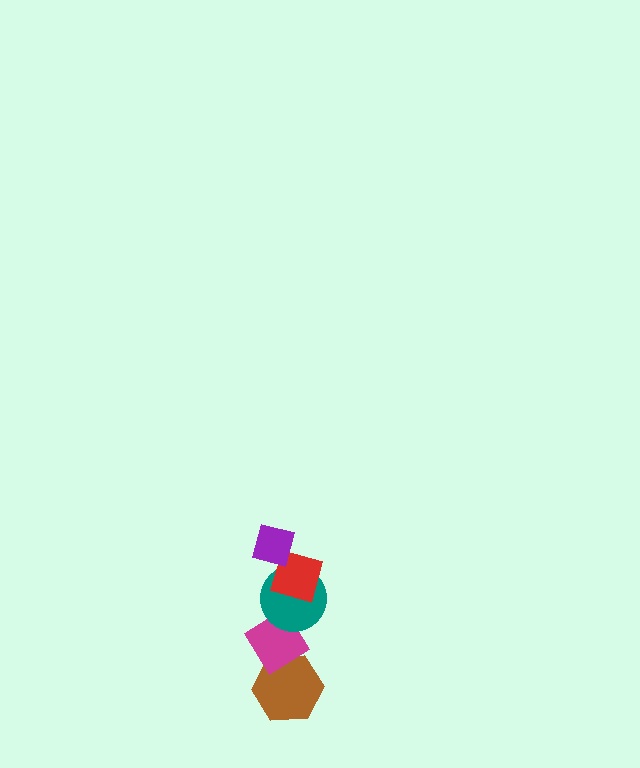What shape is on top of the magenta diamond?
The teal circle is on top of the magenta diamond.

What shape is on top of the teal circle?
The red diamond is on top of the teal circle.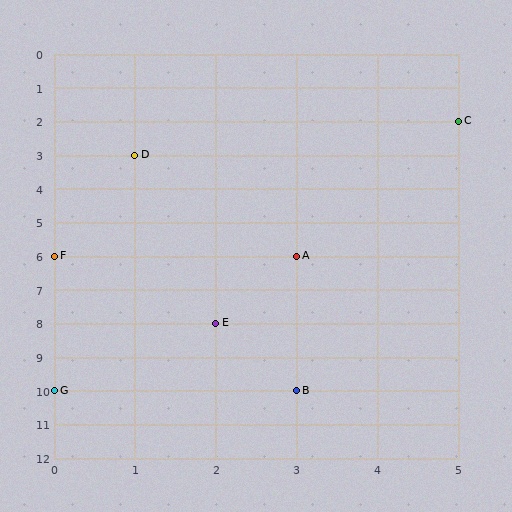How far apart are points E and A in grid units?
Points E and A are 1 column and 2 rows apart (about 2.2 grid units diagonally).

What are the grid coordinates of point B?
Point B is at grid coordinates (3, 10).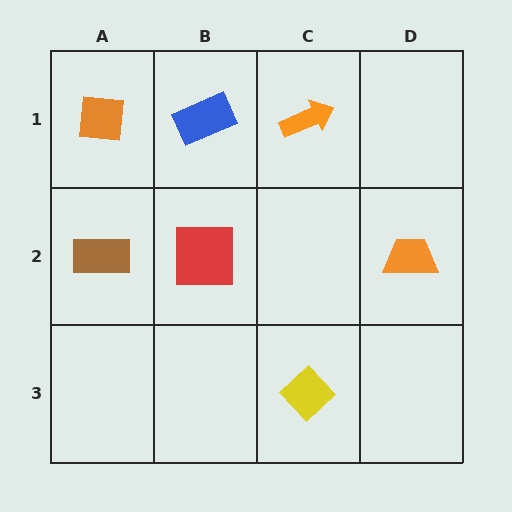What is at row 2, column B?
A red square.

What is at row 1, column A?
An orange square.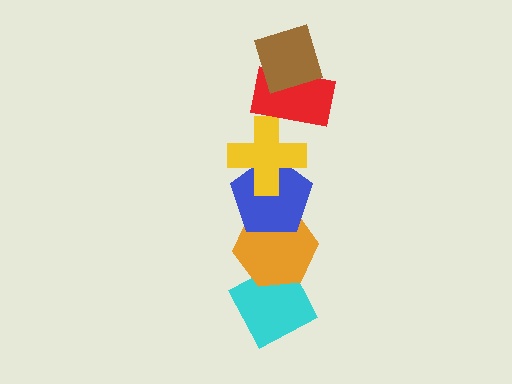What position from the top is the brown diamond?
The brown diamond is 1st from the top.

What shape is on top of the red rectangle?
The brown diamond is on top of the red rectangle.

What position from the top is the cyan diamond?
The cyan diamond is 6th from the top.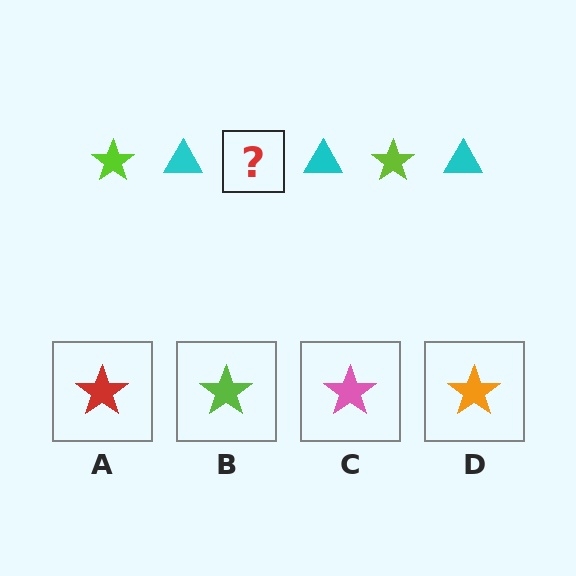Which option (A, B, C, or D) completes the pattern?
B.